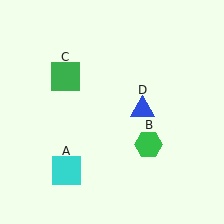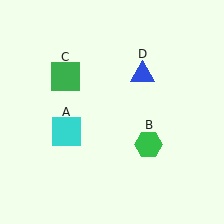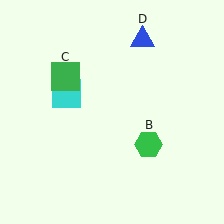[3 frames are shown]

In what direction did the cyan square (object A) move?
The cyan square (object A) moved up.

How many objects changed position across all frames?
2 objects changed position: cyan square (object A), blue triangle (object D).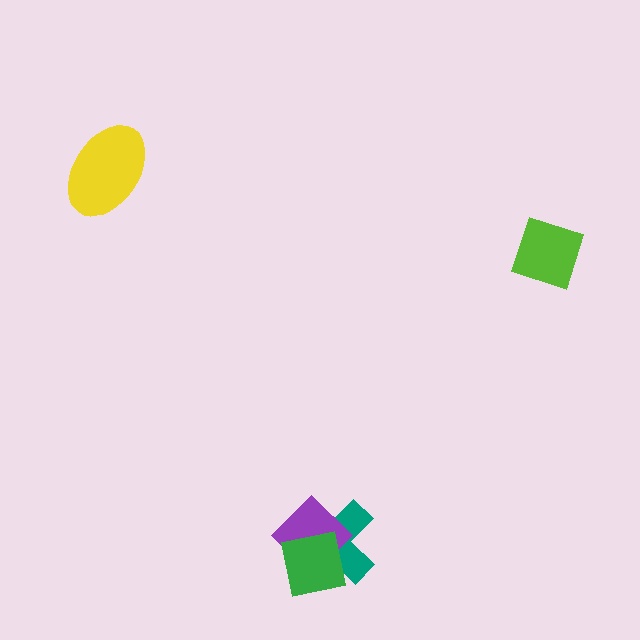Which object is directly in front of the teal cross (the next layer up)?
The purple diamond is directly in front of the teal cross.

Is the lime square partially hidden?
No, no other shape covers it.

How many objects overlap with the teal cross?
2 objects overlap with the teal cross.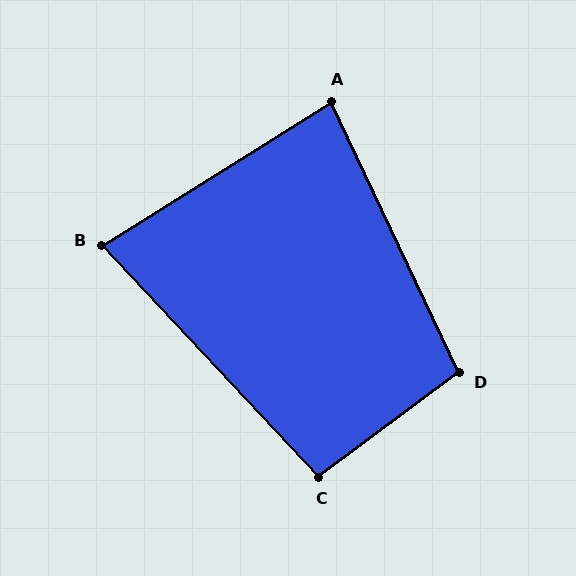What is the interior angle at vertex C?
Approximately 97 degrees (obtuse).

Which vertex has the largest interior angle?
D, at approximately 101 degrees.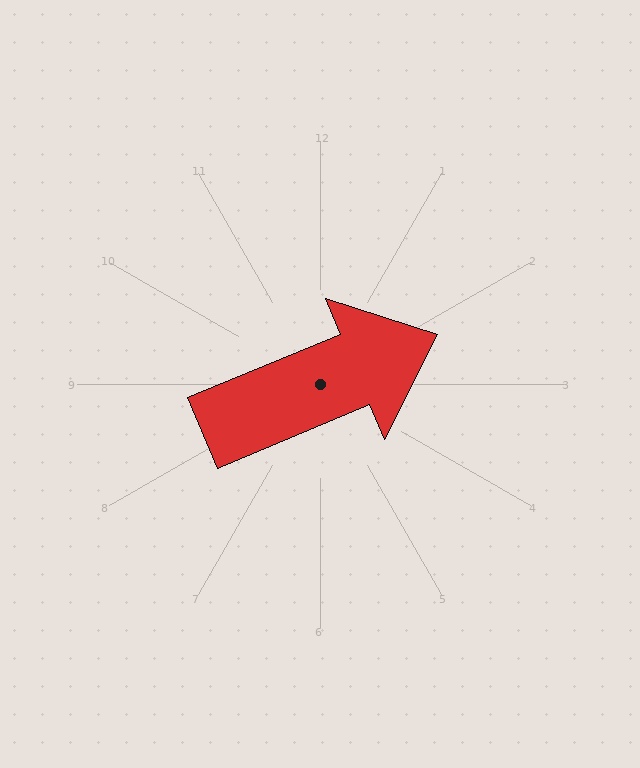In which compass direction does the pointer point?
Northeast.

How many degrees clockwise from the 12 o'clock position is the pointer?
Approximately 67 degrees.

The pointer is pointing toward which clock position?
Roughly 2 o'clock.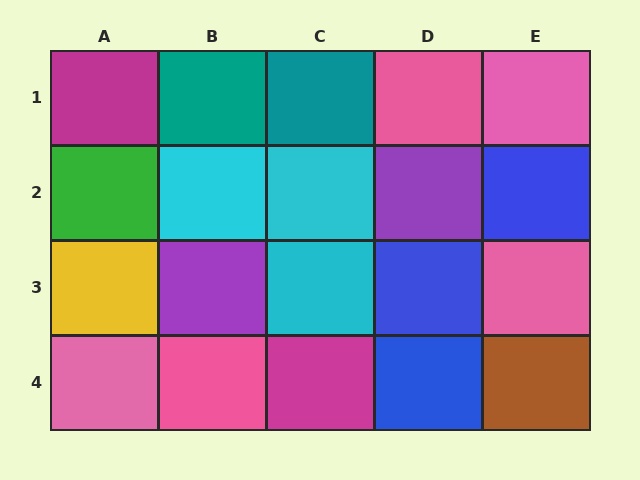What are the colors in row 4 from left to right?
Pink, pink, magenta, blue, brown.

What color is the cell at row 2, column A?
Green.